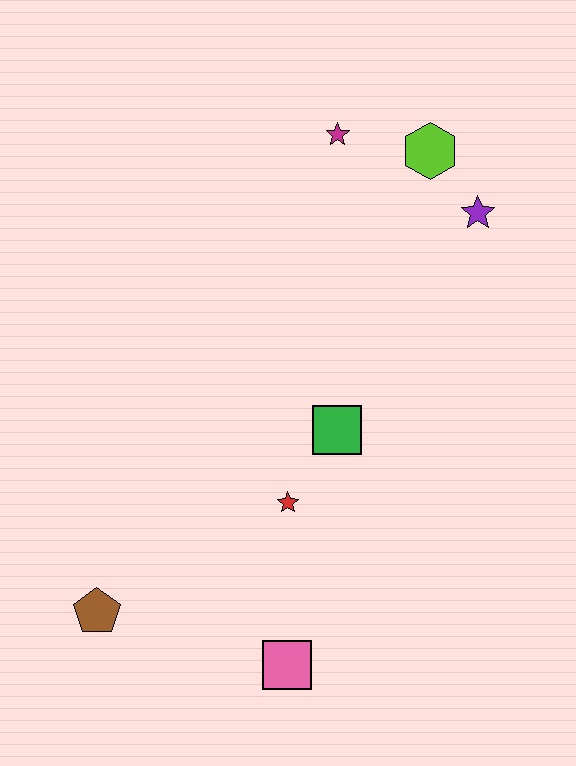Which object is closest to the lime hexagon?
The purple star is closest to the lime hexagon.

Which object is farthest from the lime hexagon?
The brown pentagon is farthest from the lime hexagon.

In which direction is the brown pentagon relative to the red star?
The brown pentagon is to the left of the red star.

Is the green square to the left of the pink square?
No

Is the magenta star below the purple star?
No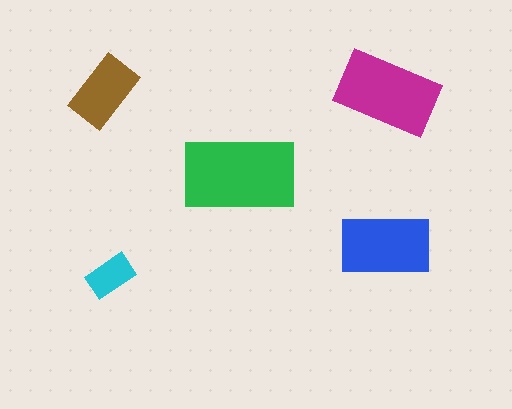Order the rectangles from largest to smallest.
the green one, the magenta one, the blue one, the brown one, the cyan one.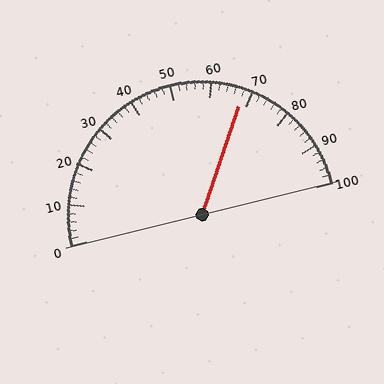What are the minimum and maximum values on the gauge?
The gauge ranges from 0 to 100.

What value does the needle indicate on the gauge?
The needle indicates approximately 68.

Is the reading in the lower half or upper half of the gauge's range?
The reading is in the upper half of the range (0 to 100).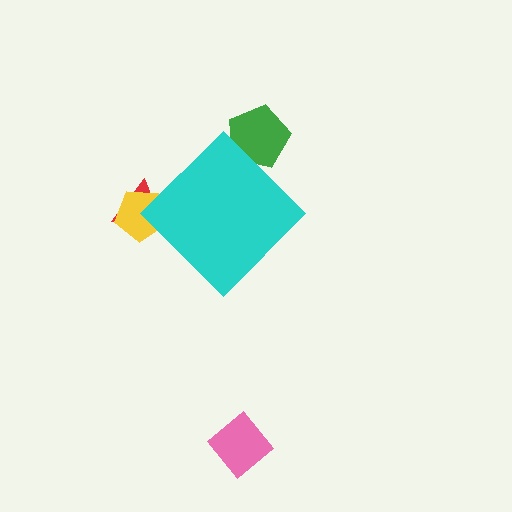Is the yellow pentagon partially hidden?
Yes, the yellow pentagon is partially hidden behind the cyan diamond.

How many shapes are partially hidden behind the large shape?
3 shapes are partially hidden.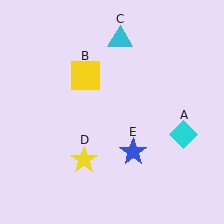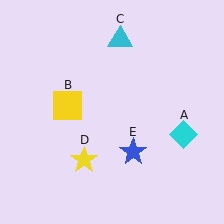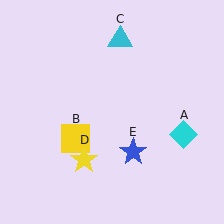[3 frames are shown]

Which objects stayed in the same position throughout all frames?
Cyan diamond (object A) and cyan triangle (object C) and yellow star (object D) and blue star (object E) remained stationary.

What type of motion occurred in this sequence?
The yellow square (object B) rotated counterclockwise around the center of the scene.